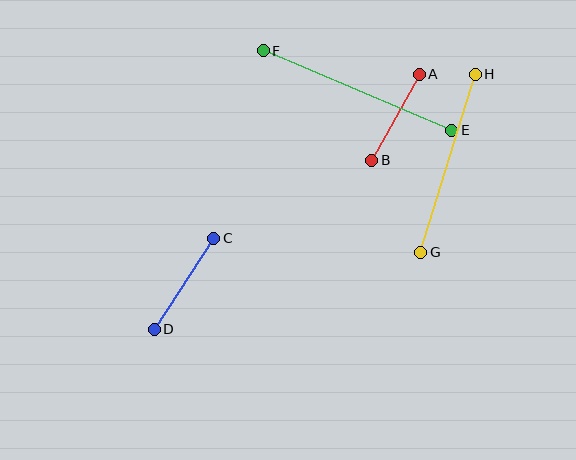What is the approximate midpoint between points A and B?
The midpoint is at approximately (396, 117) pixels.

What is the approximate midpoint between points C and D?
The midpoint is at approximately (184, 284) pixels.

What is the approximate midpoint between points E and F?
The midpoint is at approximately (357, 91) pixels.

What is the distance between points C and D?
The distance is approximately 109 pixels.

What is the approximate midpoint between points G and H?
The midpoint is at approximately (448, 163) pixels.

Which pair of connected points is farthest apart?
Points E and F are farthest apart.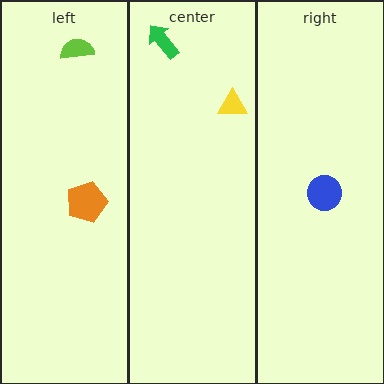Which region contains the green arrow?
The center region.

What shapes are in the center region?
The yellow triangle, the green arrow.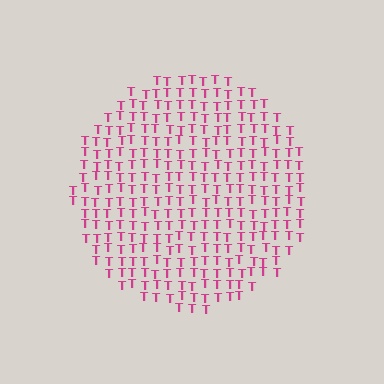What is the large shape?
The large shape is a circle.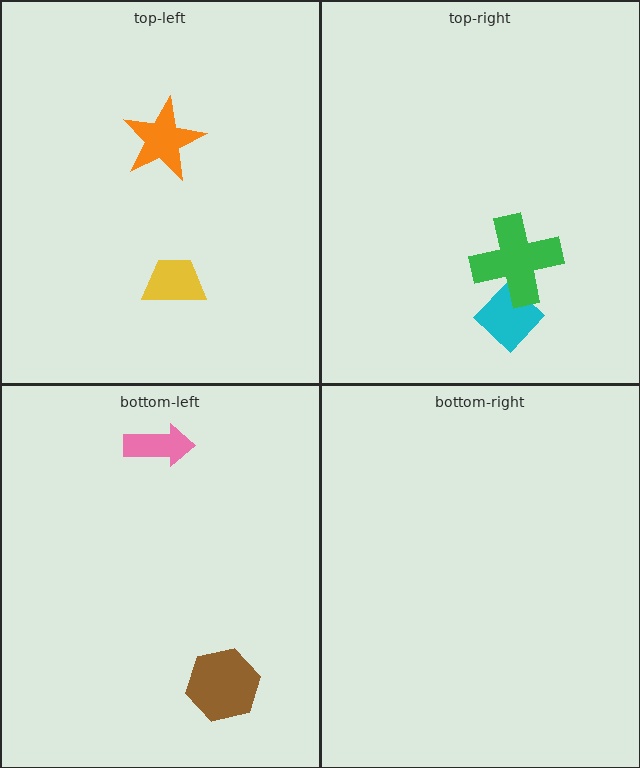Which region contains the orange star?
The top-left region.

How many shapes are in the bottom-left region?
2.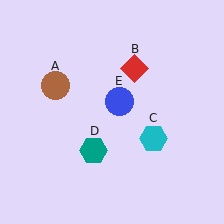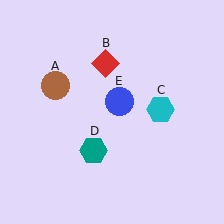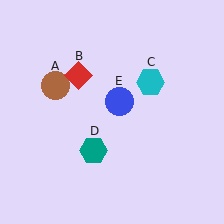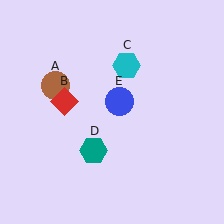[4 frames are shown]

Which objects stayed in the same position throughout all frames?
Brown circle (object A) and teal hexagon (object D) and blue circle (object E) remained stationary.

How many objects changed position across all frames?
2 objects changed position: red diamond (object B), cyan hexagon (object C).